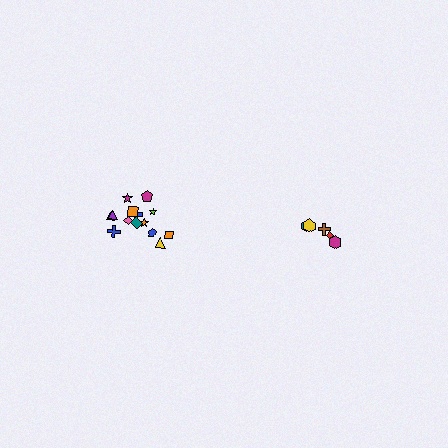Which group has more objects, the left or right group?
The left group.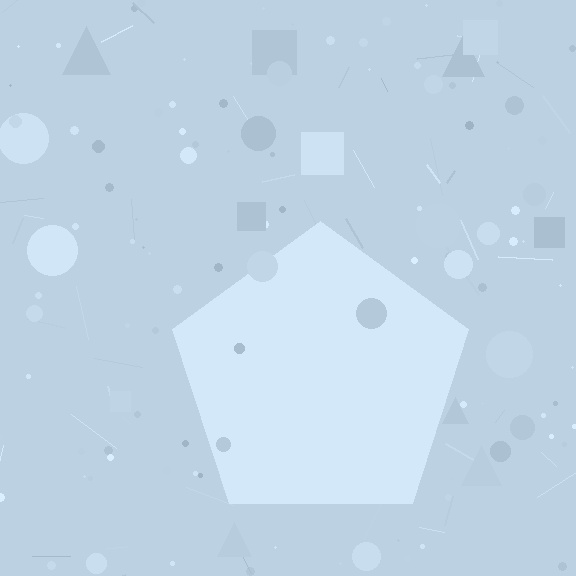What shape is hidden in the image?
A pentagon is hidden in the image.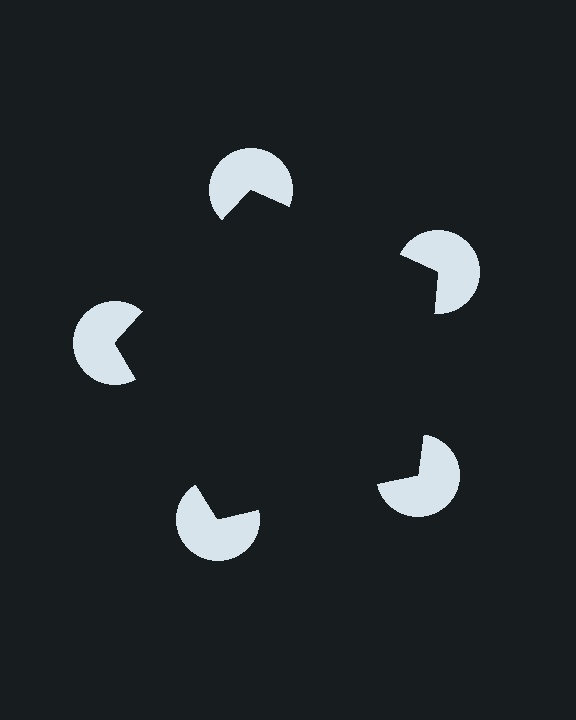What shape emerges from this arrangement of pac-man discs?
An illusory pentagon — its edges are inferred from the aligned wedge cuts in the pac-man discs, not physically drawn.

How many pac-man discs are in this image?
There are 5 — one at each vertex of the illusory pentagon.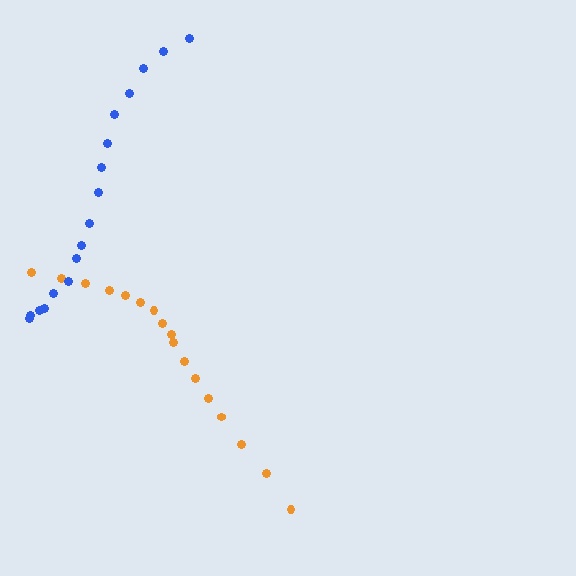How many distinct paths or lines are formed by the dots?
There are 2 distinct paths.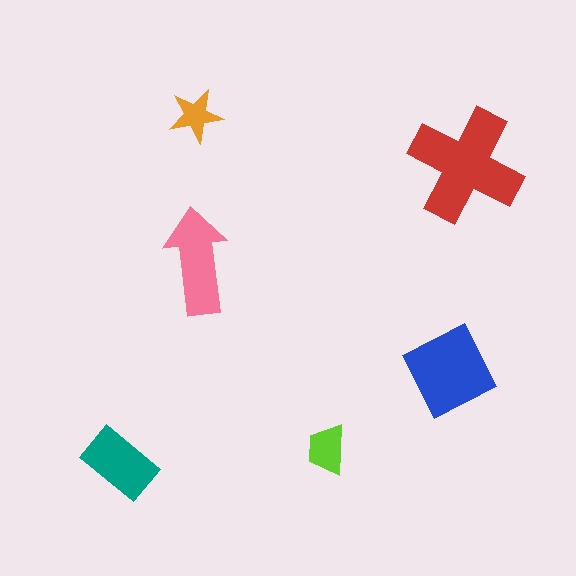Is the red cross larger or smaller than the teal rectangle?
Larger.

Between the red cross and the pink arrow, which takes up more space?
The red cross.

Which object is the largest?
The red cross.